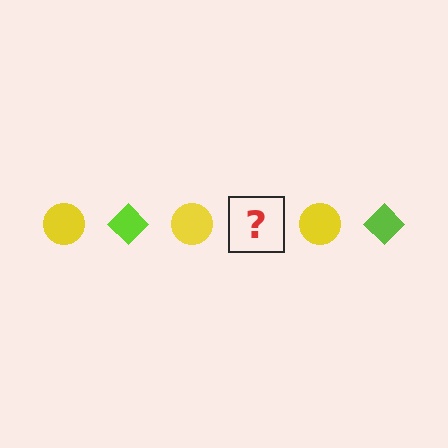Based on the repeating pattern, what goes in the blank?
The blank should be a lime diamond.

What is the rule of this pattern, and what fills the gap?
The rule is that the pattern alternates between yellow circle and lime diamond. The gap should be filled with a lime diamond.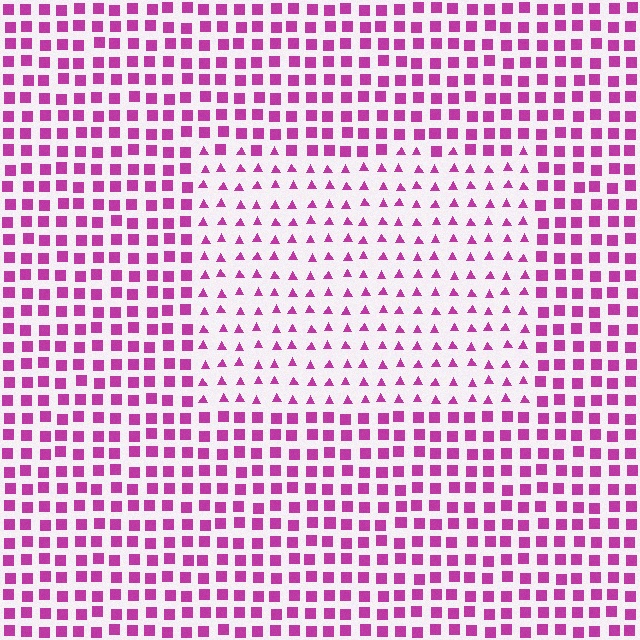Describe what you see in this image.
The image is filled with small magenta elements arranged in a uniform grid. A rectangle-shaped region contains triangles, while the surrounding area contains squares. The boundary is defined purely by the change in element shape.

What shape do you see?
I see a rectangle.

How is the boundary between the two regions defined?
The boundary is defined by a change in element shape: triangles inside vs. squares outside. All elements share the same color and spacing.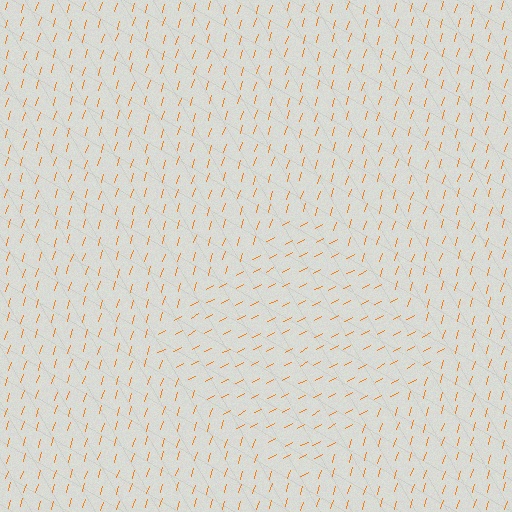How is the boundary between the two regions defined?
The boundary is defined purely by a change in line orientation (approximately 45 degrees difference). All lines are the same color and thickness.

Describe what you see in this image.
The image is filled with small orange line segments. A diamond region in the image has lines oriented differently from the surrounding lines, creating a visible texture boundary.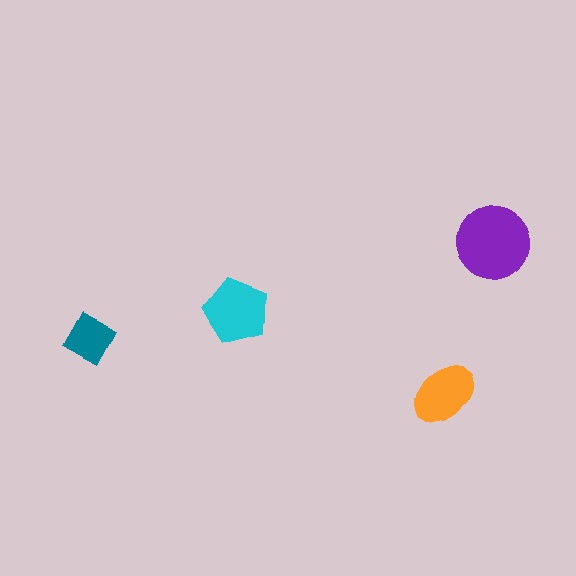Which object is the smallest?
The teal diamond.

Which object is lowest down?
The orange ellipse is bottommost.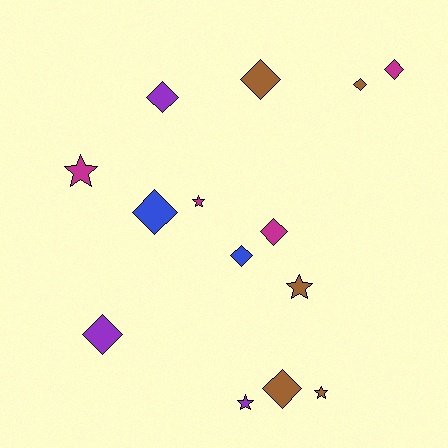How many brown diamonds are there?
There are 3 brown diamonds.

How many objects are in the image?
There are 14 objects.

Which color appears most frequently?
Brown, with 5 objects.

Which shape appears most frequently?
Diamond, with 9 objects.